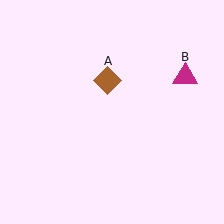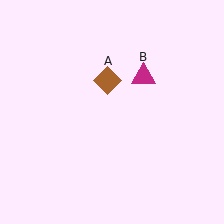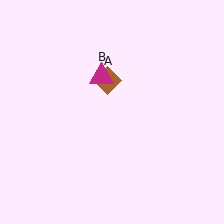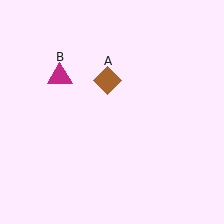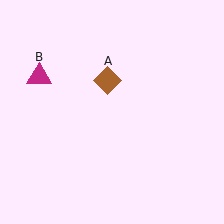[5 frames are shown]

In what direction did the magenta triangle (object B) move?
The magenta triangle (object B) moved left.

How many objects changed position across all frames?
1 object changed position: magenta triangle (object B).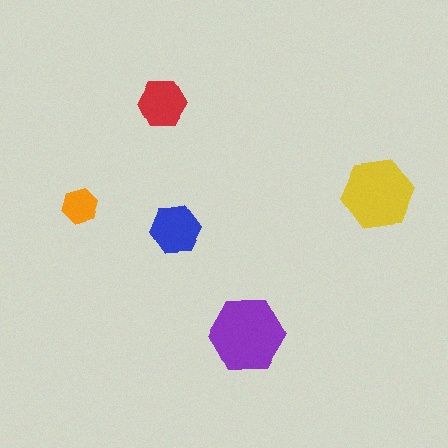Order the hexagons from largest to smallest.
the purple one, the yellow one, the blue one, the red one, the orange one.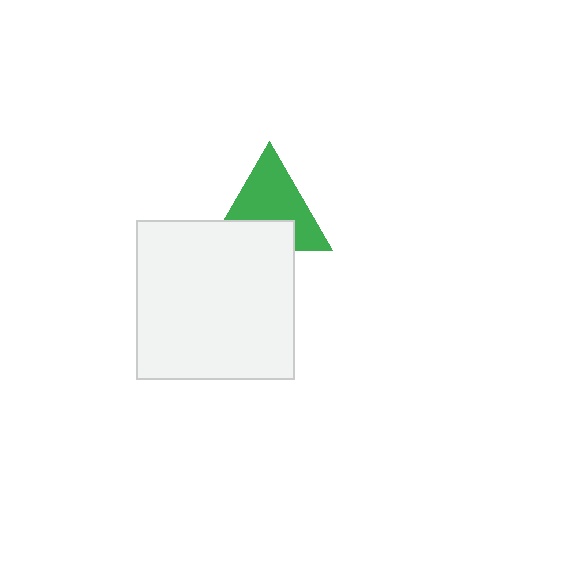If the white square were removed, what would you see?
You would see the complete green triangle.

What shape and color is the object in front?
The object in front is a white square.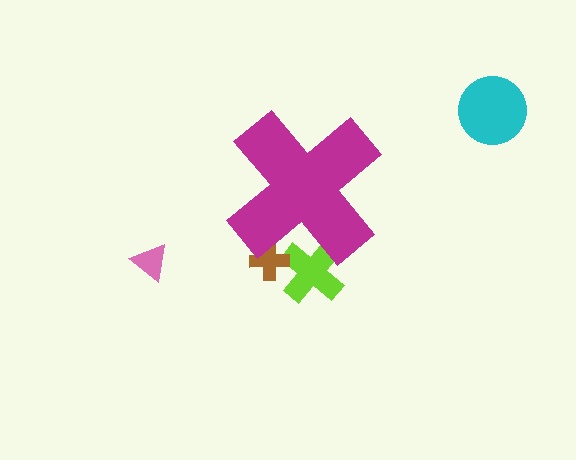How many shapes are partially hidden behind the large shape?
2 shapes are partially hidden.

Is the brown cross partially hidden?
Yes, the brown cross is partially hidden behind the magenta cross.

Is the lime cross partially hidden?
Yes, the lime cross is partially hidden behind the magenta cross.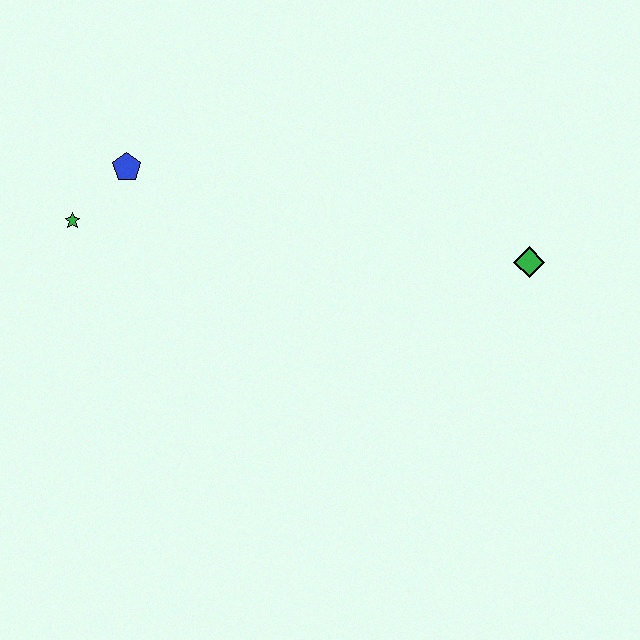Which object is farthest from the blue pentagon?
The green diamond is farthest from the blue pentagon.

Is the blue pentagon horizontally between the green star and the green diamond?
Yes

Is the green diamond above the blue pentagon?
No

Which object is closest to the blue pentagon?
The green star is closest to the blue pentagon.